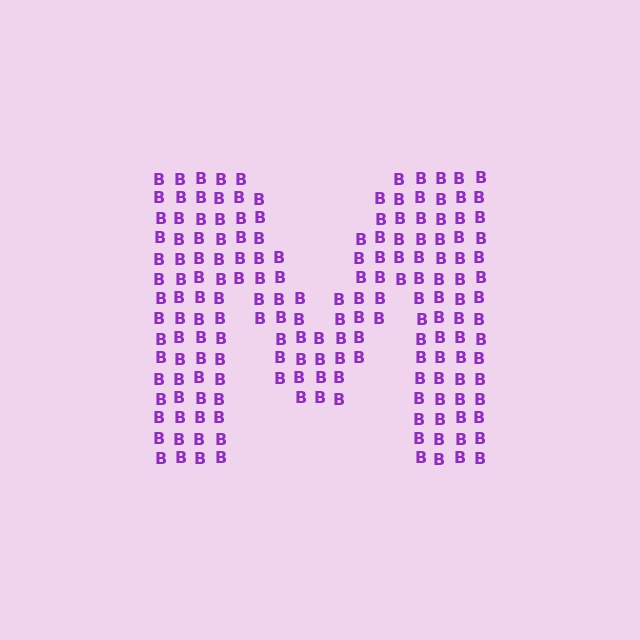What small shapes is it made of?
It is made of small letter B's.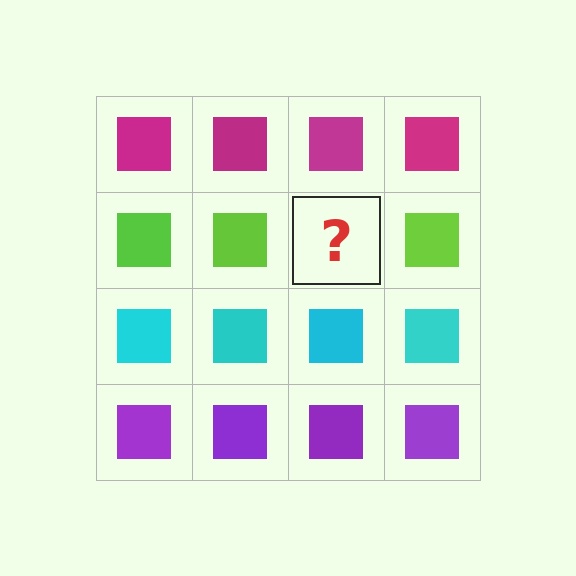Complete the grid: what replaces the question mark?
The question mark should be replaced with a lime square.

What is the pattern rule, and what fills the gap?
The rule is that each row has a consistent color. The gap should be filled with a lime square.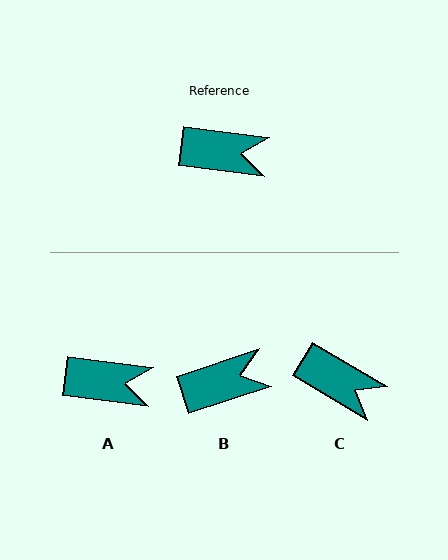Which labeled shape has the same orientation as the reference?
A.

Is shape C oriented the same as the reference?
No, it is off by about 23 degrees.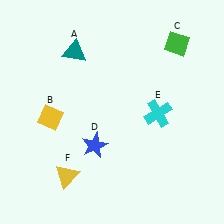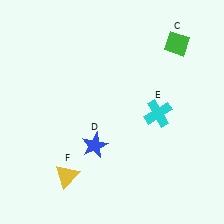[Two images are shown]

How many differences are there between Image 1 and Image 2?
There are 2 differences between the two images.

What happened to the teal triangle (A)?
The teal triangle (A) was removed in Image 2. It was in the top-left area of Image 1.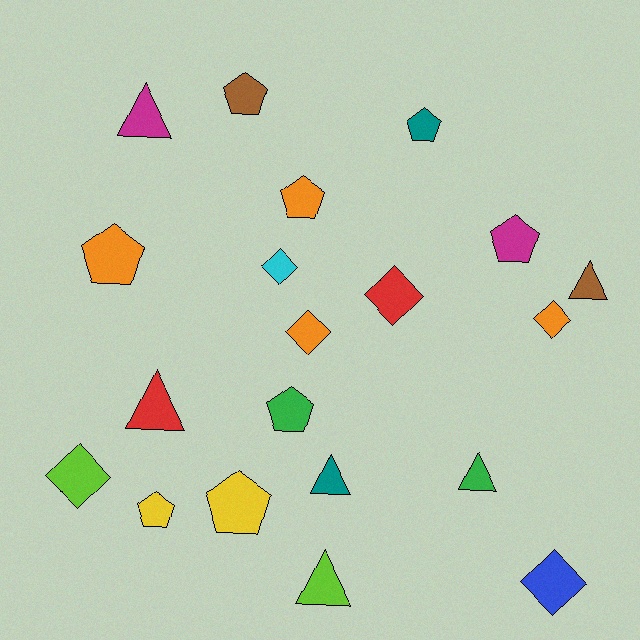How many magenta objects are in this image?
There are 2 magenta objects.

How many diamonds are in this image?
There are 6 diamonds.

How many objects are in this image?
There are 20 objects.